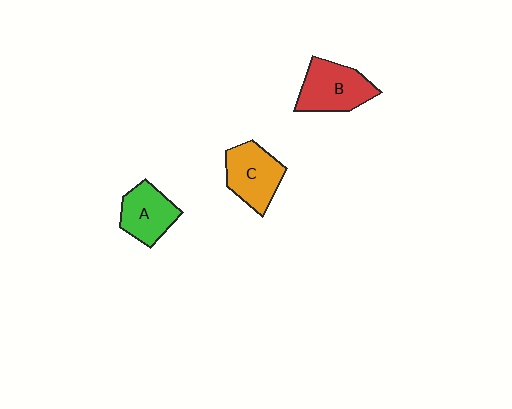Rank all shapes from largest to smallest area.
From largest to smallest: B (red), C (orange), A (green).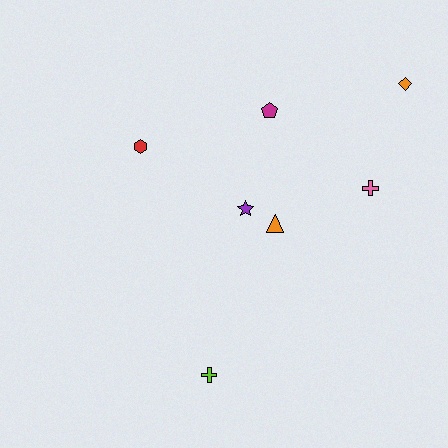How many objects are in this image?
There are 7 objects.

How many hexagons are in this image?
There is 1 hexagon.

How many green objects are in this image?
There are no green objects.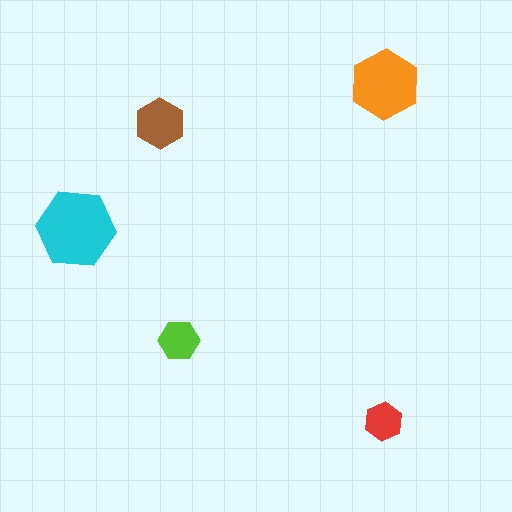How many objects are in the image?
There are 5 objects in the image.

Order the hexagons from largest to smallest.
the cyan one, the orange one, the brown one, the lime one, the red one.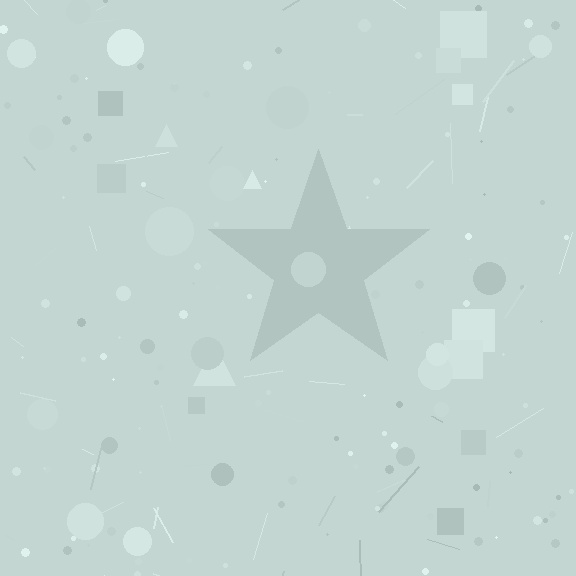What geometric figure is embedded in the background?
A star is embedded in the background.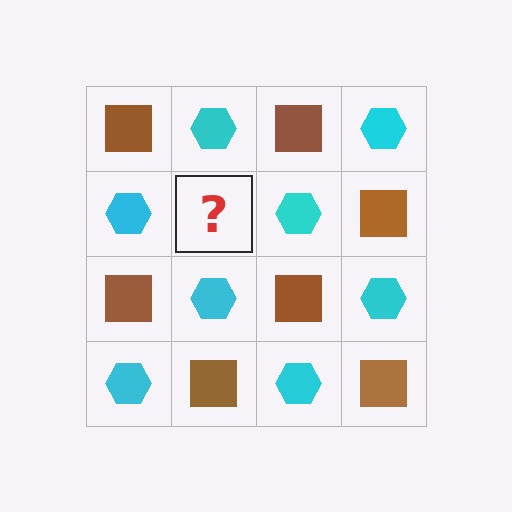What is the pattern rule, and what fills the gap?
The rule is that it alternates brown square and cyan hexagon in a checkerboard pattern. The gap should be filled with a brown square.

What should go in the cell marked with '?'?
The missing cell should contain a brown square.